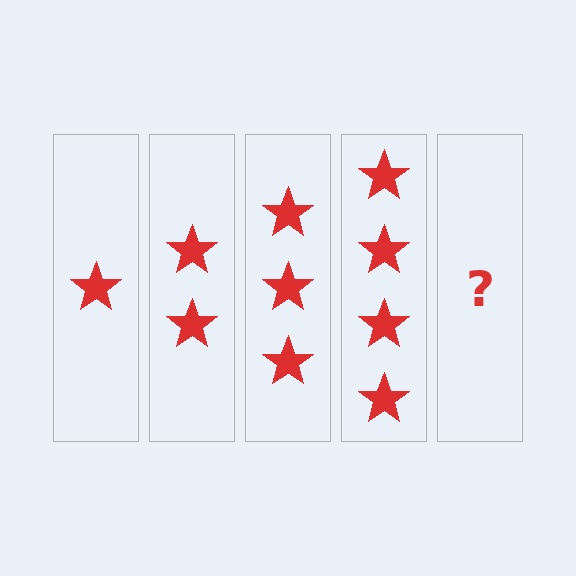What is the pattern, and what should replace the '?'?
The pattern is that each step adds one more star. The '?' should be 5 stars.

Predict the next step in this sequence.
The next step is 5 stars.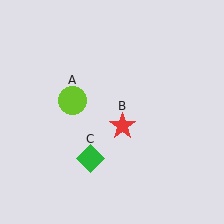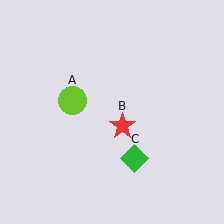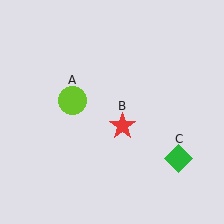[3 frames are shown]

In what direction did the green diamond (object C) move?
The green diamond (object C) moved right.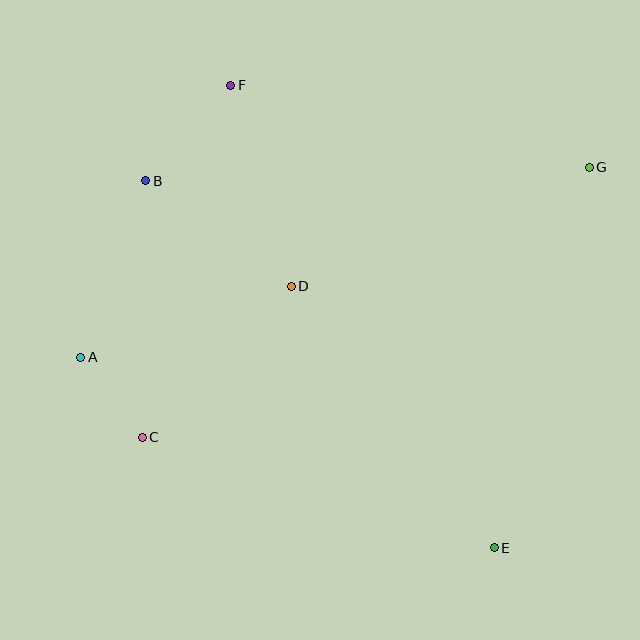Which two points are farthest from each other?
Points A and G are farthest from each other.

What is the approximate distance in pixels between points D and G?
The distance between D and G is approximately 321 pixels.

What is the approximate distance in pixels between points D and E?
The distance between D and E is approximately 331 pixels.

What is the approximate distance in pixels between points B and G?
The distance between B and G is approximately 444 pixels.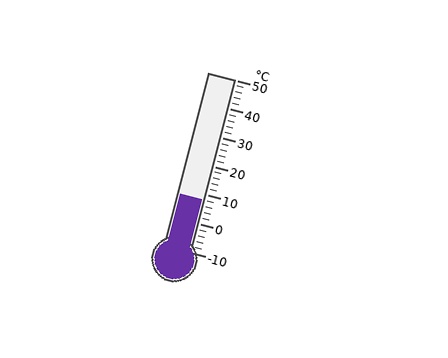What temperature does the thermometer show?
The thermometer shows approximately 8°C.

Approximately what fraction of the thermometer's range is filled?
The thermometer is filled to approximately 30% of its range.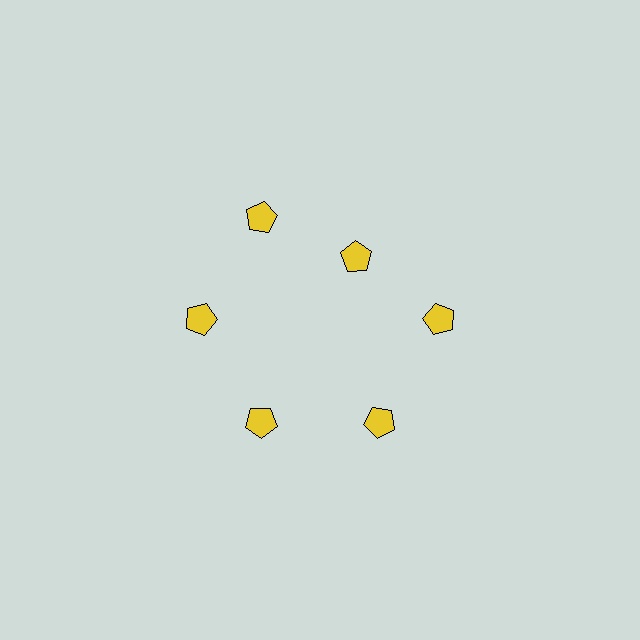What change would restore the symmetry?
The symmetry would be restored by moving it outward, back onto the ring so that all 6 pentagons sit at equal angles and equal distance from the center.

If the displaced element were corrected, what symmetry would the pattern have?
It would have 6-fold rotational symmetry — the pattern would map onto itself every 60 degrees.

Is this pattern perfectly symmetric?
No. The 6 yellow pentagons are arranged in a ring, but one element near the 1 o'clock position is pulled inward toward the center, breaking the 6-fold rotational symmetry.